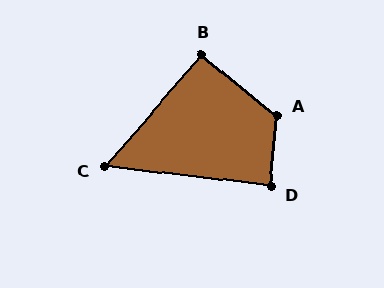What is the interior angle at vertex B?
Approximately 92 degrees (approximately right).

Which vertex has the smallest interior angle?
C, at approximately 56 degrees.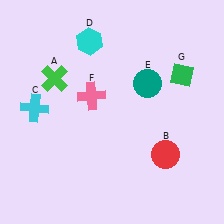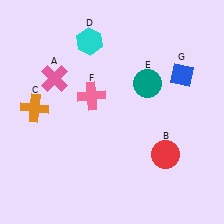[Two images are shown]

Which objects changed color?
A changed from green to pink. C changed from cyan to orange. G changed from green to blue.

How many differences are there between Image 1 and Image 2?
There are 3 differences between the two images.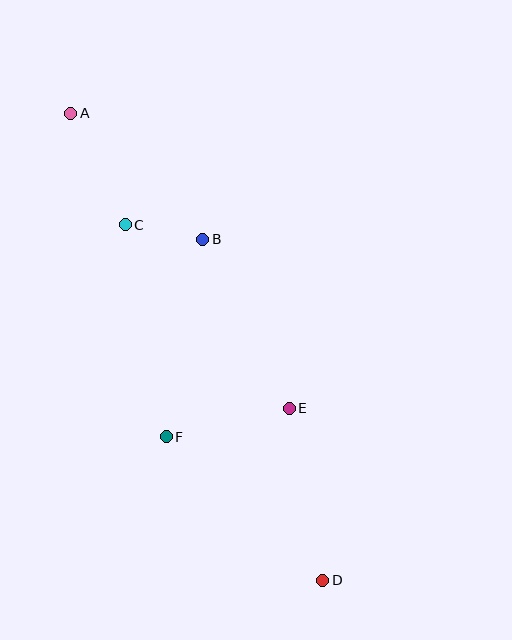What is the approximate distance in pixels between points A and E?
The distance between A and E is approximately 367 pixels.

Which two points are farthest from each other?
Points A and D are farthest from each other.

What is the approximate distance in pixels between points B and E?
The distance between B and E is approximately 190 pixels.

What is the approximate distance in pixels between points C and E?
The distance between C and E is approximately 246 pixels.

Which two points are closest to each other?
Points B and C are closest to each other.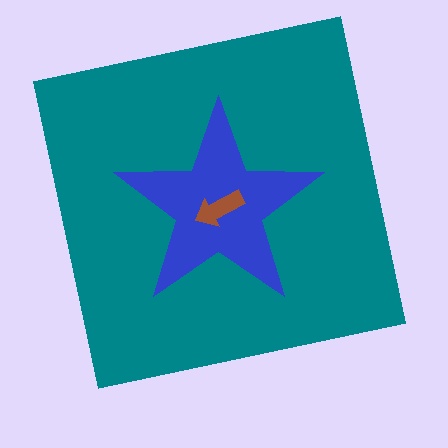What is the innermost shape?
The brown arrow.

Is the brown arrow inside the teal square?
Yes.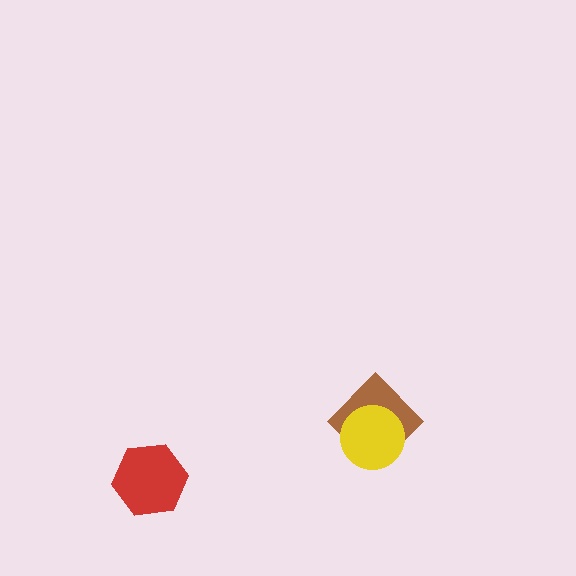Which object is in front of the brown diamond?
The yellow circle is in front of the brown diamond.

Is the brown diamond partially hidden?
Yes, it is partially covered by another shape.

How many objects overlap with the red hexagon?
0 objects overlap with the red hexagon.